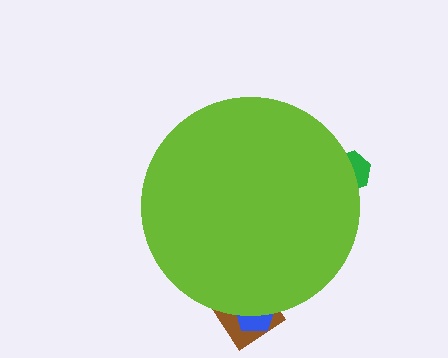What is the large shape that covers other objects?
A lime circle.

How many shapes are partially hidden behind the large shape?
3 shapes are partially hidden.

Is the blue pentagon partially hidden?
Yes, the blue pentagon is partially hidden behind the lime circle.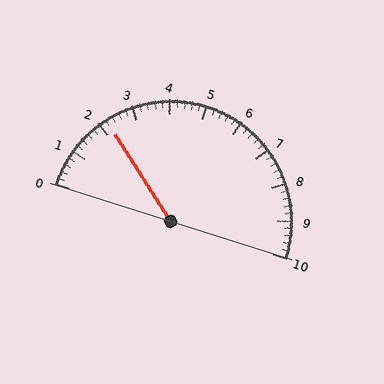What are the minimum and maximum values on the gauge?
The gauge ranges from 0 to 10.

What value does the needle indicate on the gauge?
The needle indicates approximately 2.2.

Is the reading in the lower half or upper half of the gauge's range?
The reading is in the lower half of the range (0 to 10).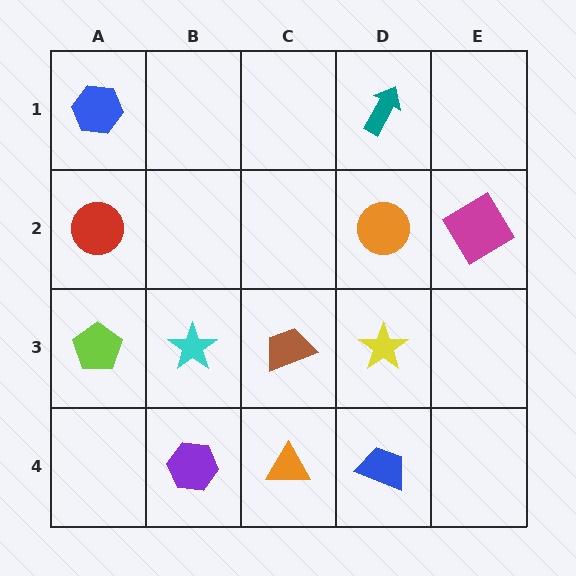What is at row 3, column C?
A brown trapezoid.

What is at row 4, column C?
An orange triangle.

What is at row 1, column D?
A teal arrow.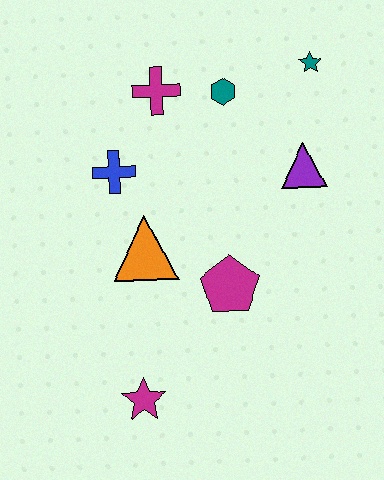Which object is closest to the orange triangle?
The blue cross is closest to the orange triangle.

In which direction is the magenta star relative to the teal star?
The magenta star is below the teal star.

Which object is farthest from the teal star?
The magenta star is farthest from the teal star.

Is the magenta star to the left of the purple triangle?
Yes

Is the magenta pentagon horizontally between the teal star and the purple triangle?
No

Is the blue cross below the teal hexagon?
Yes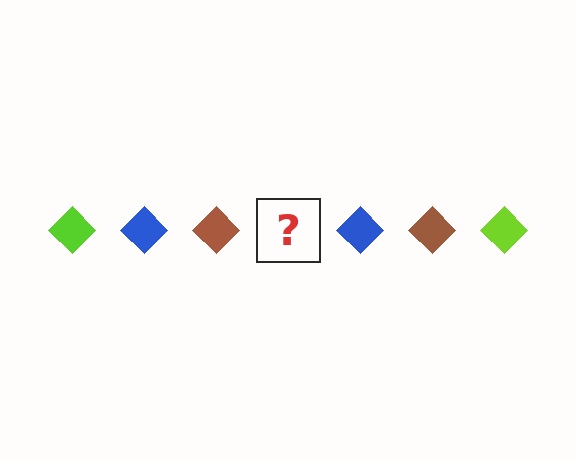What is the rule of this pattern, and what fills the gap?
The rule is that the pattern cycles through lime, blue, brown diamonds. The gap should be filled with a lime diamond.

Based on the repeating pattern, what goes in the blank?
The blank should be a lime diamond.